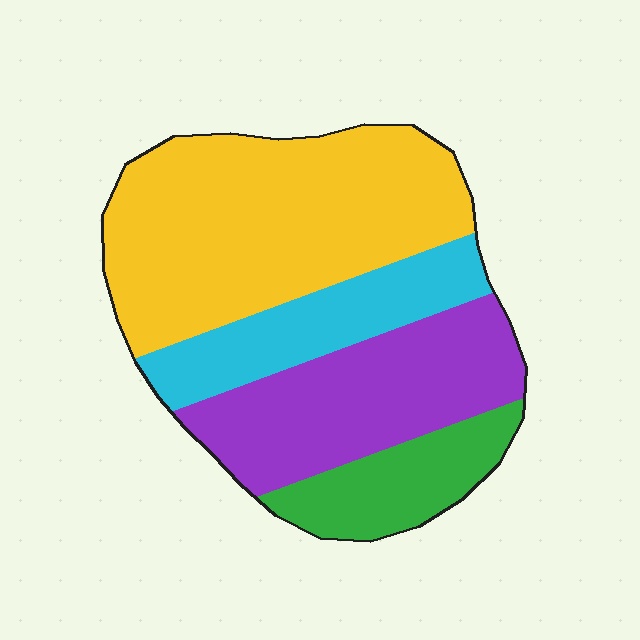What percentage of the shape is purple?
Purple takes up about one quarter (1/4) of the shape.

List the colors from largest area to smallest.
From largest to smallest: yellow, purple, cyan, green.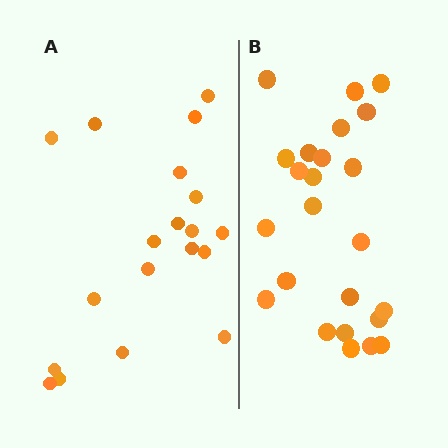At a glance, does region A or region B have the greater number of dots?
Region B (the right region) has more dots.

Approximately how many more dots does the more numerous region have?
Region B has about 5 more dots than region A.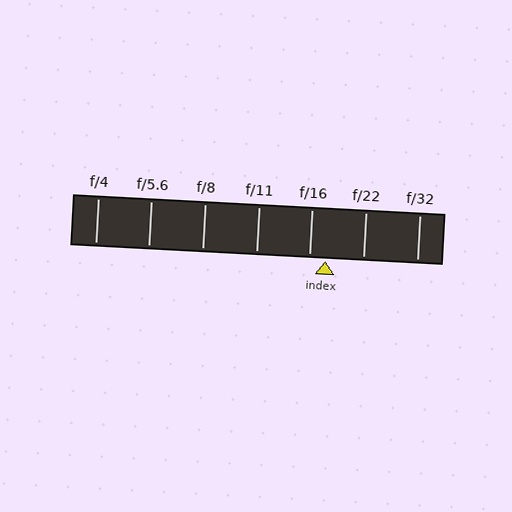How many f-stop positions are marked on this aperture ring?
There are 7 f-stop positions marked.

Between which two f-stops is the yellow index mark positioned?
The index mark is between f/16 and f/22.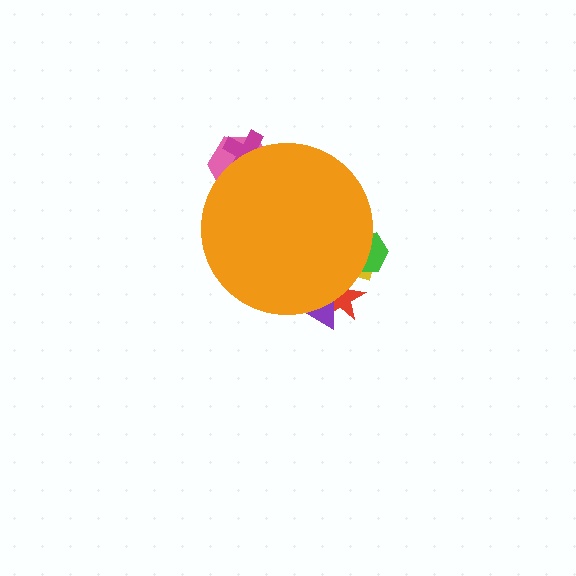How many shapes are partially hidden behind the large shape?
6 shapes are partially hidden.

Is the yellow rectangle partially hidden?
Yes, the yellow rectangle is partially hidden behind the orange circle.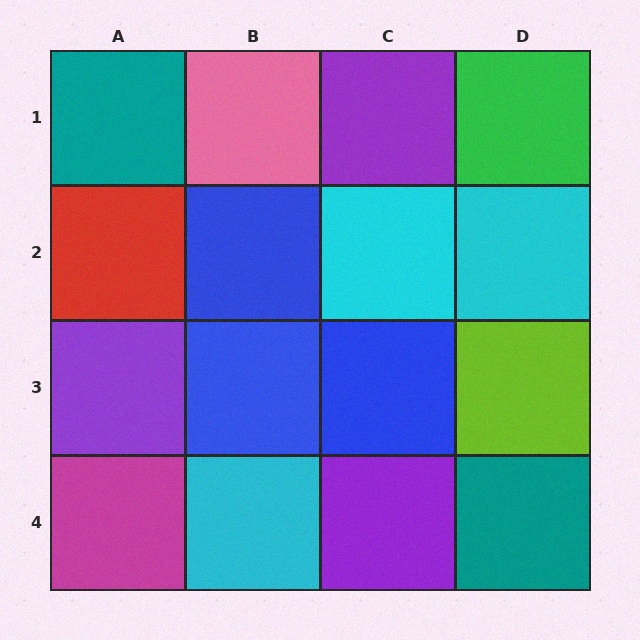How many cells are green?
1 cell is green.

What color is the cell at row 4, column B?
Cyan.